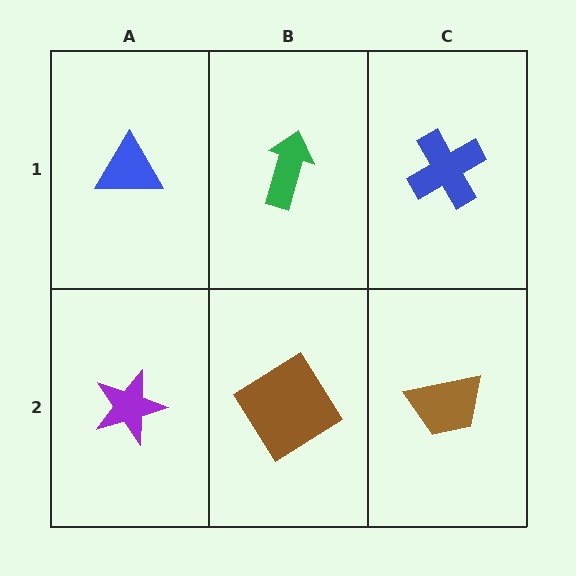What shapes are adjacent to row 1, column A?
A purple star (row 2, column A), a green arrow (row 1, column B).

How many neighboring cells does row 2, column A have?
2.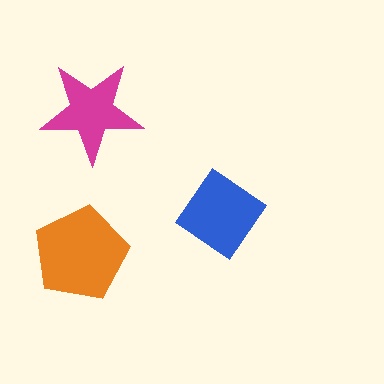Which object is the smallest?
The magenta star.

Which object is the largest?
The orange pentagon.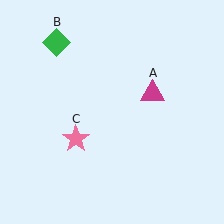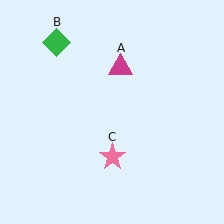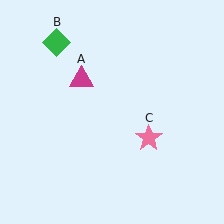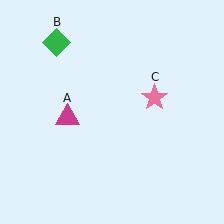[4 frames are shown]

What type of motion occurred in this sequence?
The magenta triangle (object A), pink star (object C) rotated counterclockwise around the center of the scene.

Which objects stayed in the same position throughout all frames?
Green diamond (object B) remained stationary.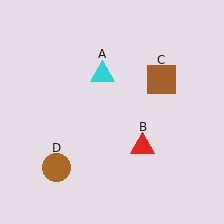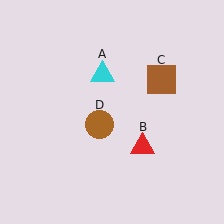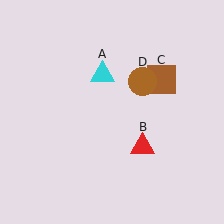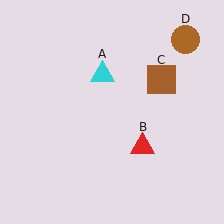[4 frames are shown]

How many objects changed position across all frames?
1 object changed position: brown circle (object D).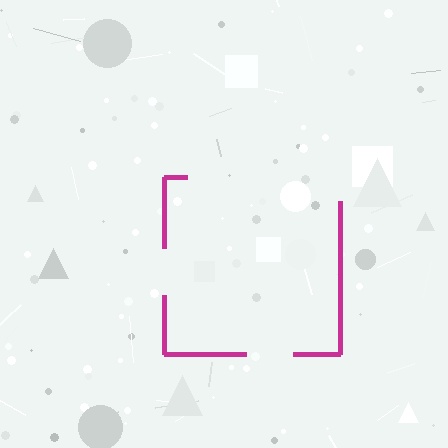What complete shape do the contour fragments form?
The contour fragments form a square.